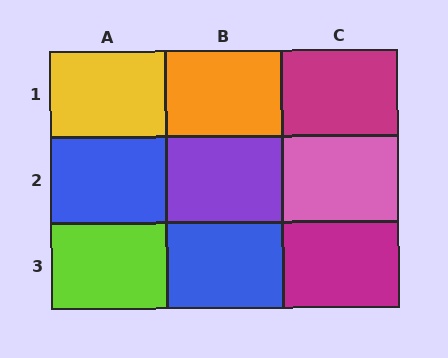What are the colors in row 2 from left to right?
Blue, purple, pink.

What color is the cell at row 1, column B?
Orange.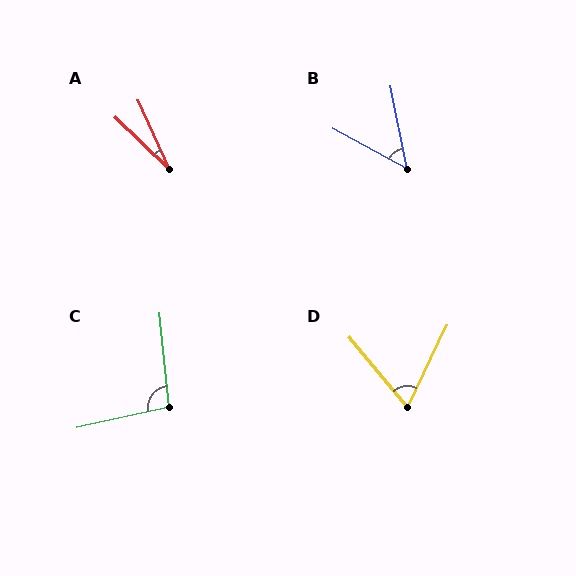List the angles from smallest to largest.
A (21°), B (50°), D (65°), C (97°).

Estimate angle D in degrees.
Approximately 65 degrees.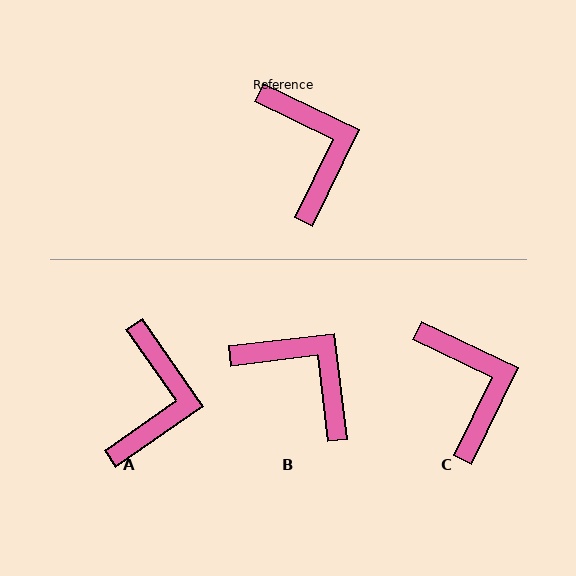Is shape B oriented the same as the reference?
No, it is off by about 33 degrees.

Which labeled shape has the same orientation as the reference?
C.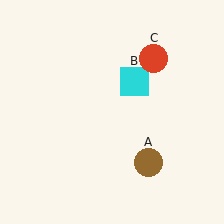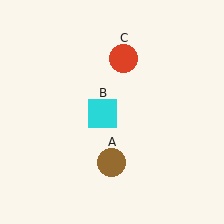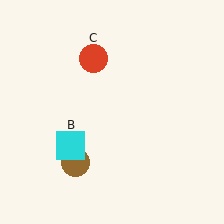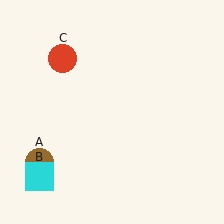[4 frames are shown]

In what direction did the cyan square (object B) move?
The cyan square (object B) moved down and to the left.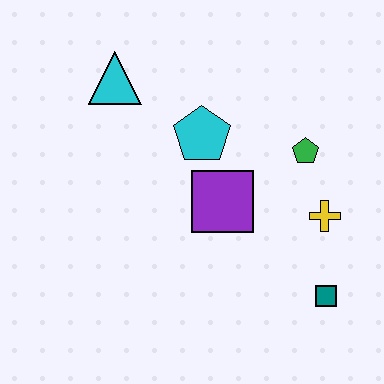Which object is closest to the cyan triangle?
The cyan pentagon is closest to the cyan triangle.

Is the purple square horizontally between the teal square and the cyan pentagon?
Yes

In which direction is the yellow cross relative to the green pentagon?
The yellow cross is below the green pentagon.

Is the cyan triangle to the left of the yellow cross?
Yes